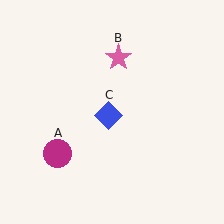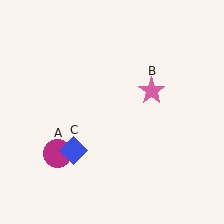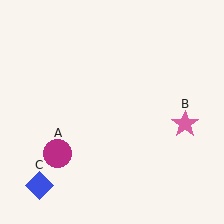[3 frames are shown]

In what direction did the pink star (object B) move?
The pink star (object B) moved down and to the right.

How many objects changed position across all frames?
2 objects changed position: pink star (object B), blue diamond (object C).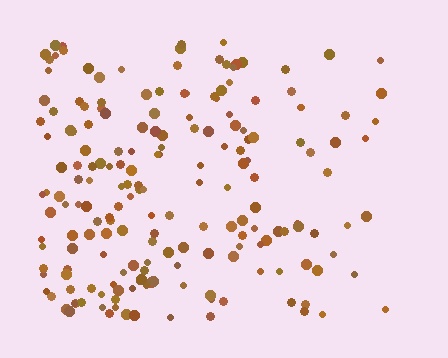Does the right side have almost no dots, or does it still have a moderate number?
Still a moderate number, just noticeably fewer than the left.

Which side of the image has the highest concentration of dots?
The left.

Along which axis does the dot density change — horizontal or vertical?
Horizontal.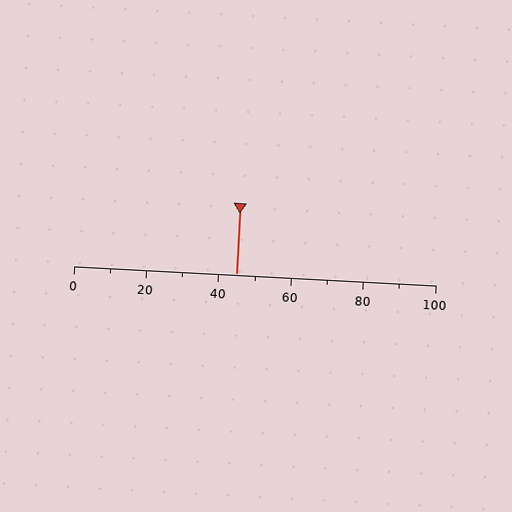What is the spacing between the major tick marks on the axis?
The major ticks are spaced 20 apart.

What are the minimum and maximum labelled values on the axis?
The axis runs from 0 to 100.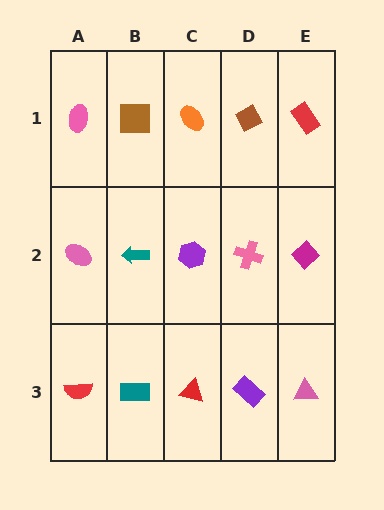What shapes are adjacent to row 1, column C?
A purple hexagon (row 2, column C), a brown square (row 1, column B), a brown diamond (row 1, column D).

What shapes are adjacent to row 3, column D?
A pink cross (row 2, column D), a red triangle (row 3, column C), a pink triangle (row 3, column E).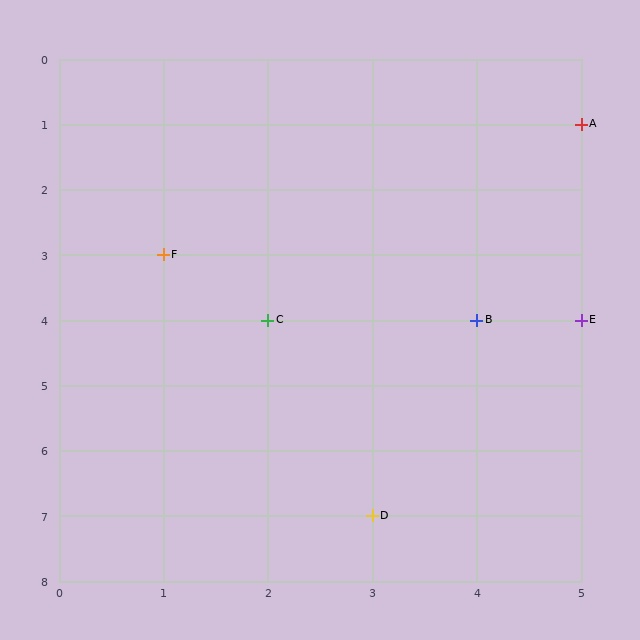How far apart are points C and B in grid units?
Points C and B are 2 columns apart.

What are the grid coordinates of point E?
Point E is at grid coordinates (5, 4).